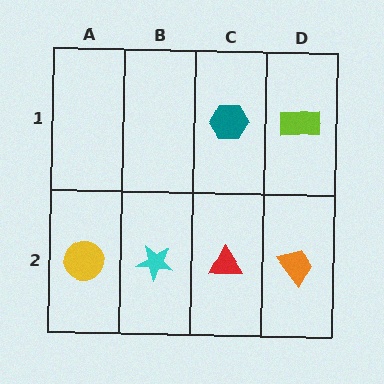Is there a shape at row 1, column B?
No, that cell is empty.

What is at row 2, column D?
An orange trapezoid.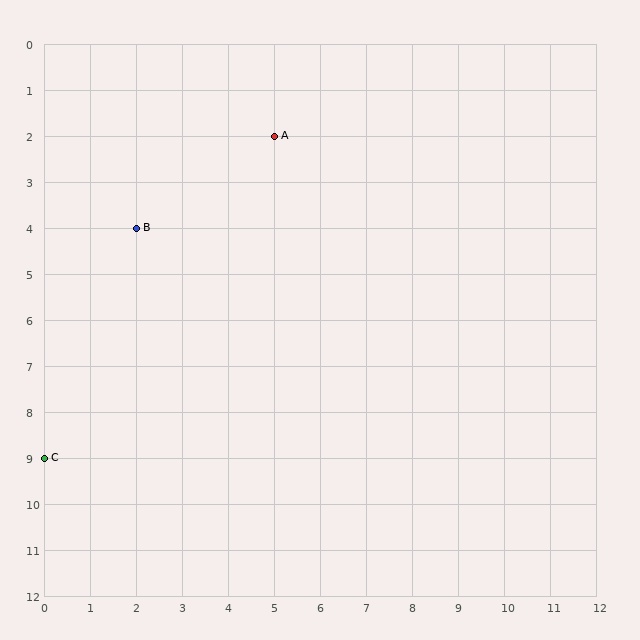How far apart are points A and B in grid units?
Points A and B are 3 columns and 2 rows apart (about 3.6 grid units diagonally).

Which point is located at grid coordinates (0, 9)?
Point C is at (0, 9).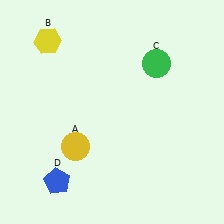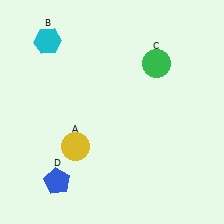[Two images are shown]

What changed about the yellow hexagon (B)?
In Image 1, B is yellow. In Image 2, it changed to cyan.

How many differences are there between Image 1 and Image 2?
There is 1 difference between the two images.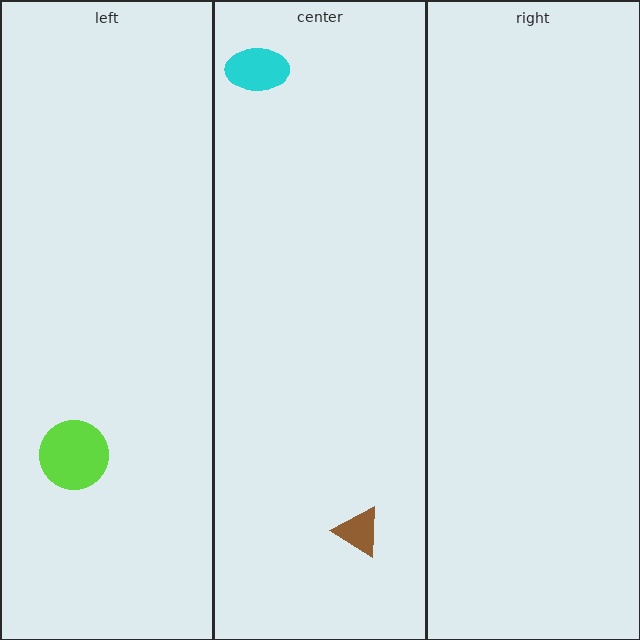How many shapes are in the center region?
2.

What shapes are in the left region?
The lime circle.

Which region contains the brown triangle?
The center region.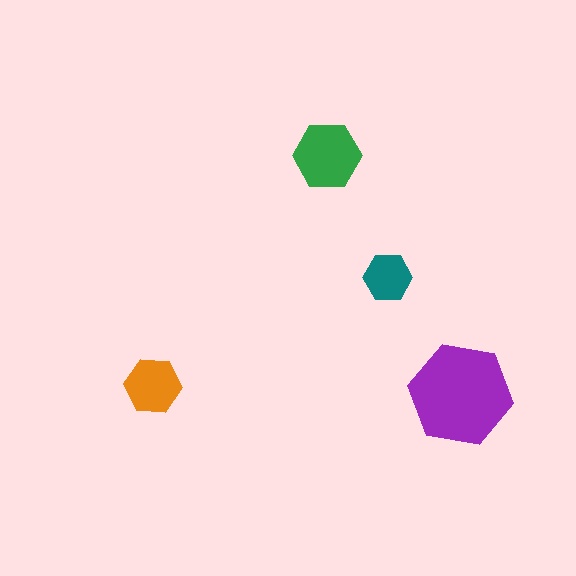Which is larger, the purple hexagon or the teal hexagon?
The purple one.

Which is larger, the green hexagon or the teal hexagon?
The green one.